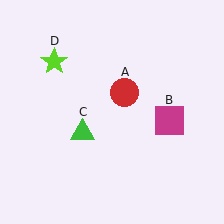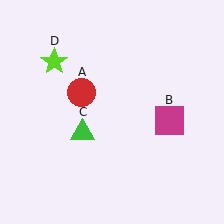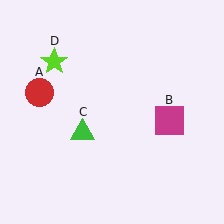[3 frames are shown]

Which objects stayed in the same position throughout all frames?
Magenta square (object B) and green triangle (object C) and lime star (object D) remained stationary.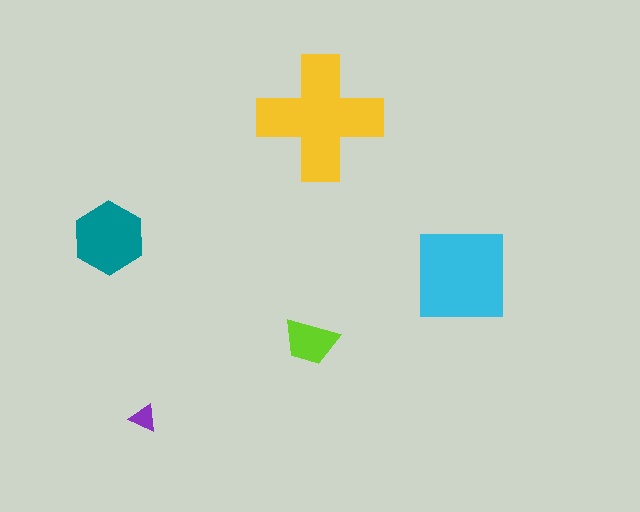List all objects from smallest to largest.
The purple triangle, the lime trapezoid, the teal hexagon, the cyan square, the yellow cross.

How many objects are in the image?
There are 5 objects in the image.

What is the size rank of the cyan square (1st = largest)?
2nd.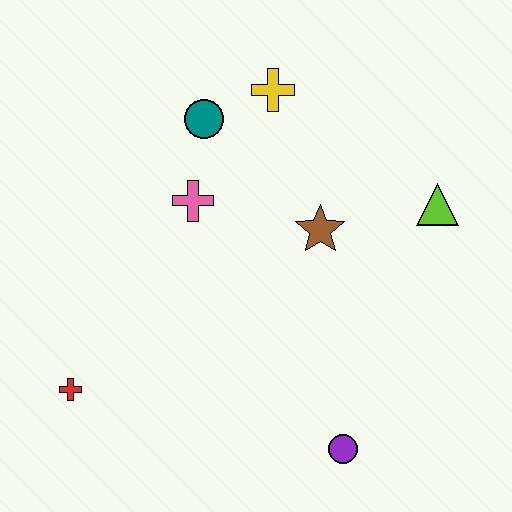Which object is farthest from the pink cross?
The purple circle is farthest from the pink cross.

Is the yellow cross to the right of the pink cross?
Yes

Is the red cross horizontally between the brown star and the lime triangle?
No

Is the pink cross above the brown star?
Yes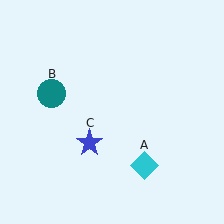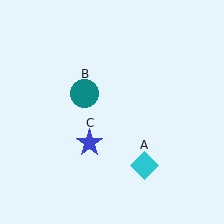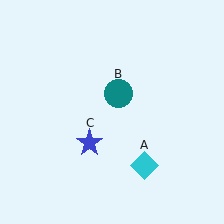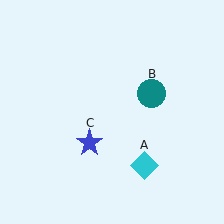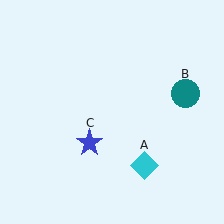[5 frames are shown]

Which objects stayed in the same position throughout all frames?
Cyan diamond (object A) and blue star (object C) remained stationary.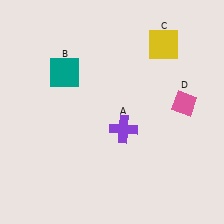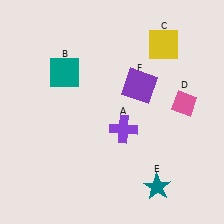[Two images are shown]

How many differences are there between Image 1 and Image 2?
There are 2 differences between the two images.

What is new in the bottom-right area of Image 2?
A teal star (E) was added in the bottom-right area of Image 2.